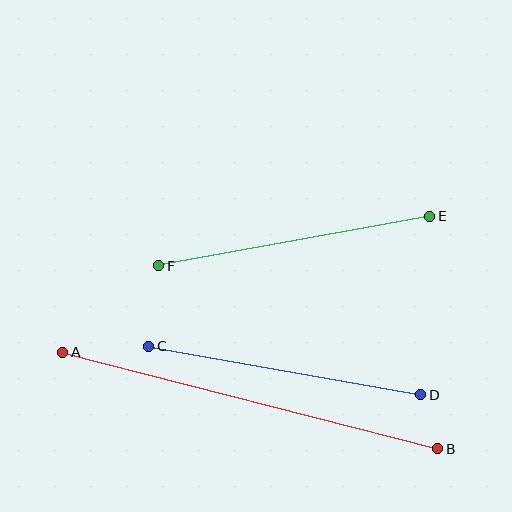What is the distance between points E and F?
The distance is approximately 276 pixels.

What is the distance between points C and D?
The distance is approximately 277 pixels.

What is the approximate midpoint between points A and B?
The midpoint is at approximately (250, 400) pixels.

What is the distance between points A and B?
The distance is approximately 387 pixels.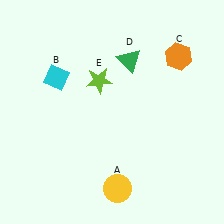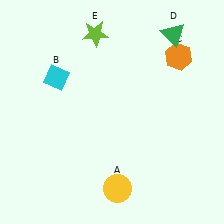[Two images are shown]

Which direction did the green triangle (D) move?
The green triangle (D) moved right.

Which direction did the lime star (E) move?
The lime star (E) moved up.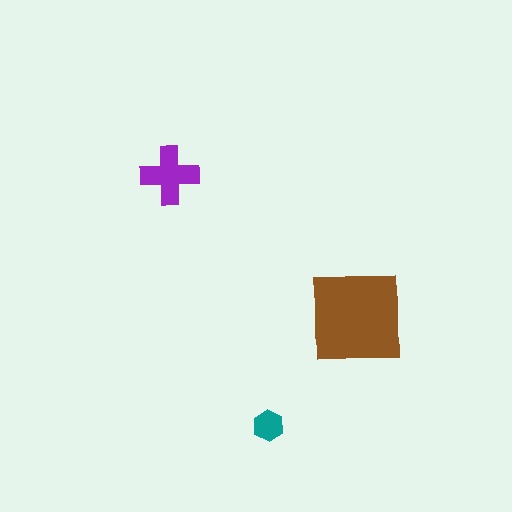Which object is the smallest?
The teal hexagon.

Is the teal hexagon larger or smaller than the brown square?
Smaller.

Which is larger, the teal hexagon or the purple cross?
The purple cross.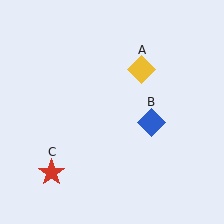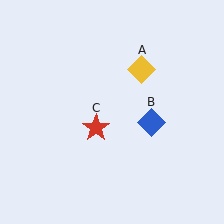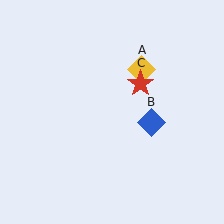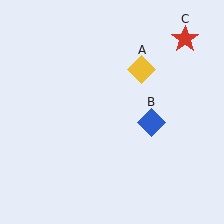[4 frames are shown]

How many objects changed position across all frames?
1 object changed position: red star (object C).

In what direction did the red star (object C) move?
The red star (object C) moved up and to the right.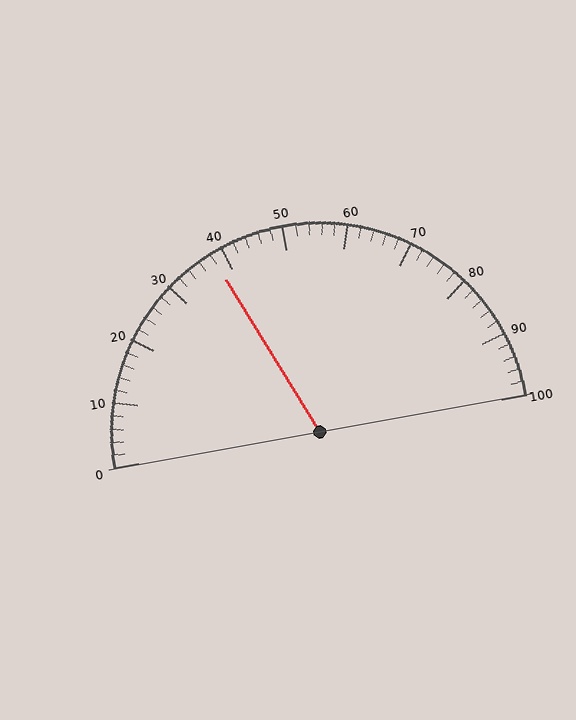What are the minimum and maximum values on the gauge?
The gauge ranges from 0 to 100.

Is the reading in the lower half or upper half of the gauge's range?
The reading is in the lower half of the range (0 to 100).